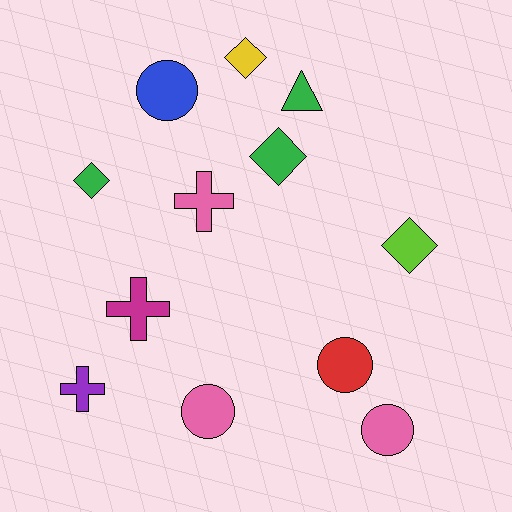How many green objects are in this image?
There are 3 green objects.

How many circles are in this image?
There are 4 circles.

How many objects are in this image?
There are 12 objects.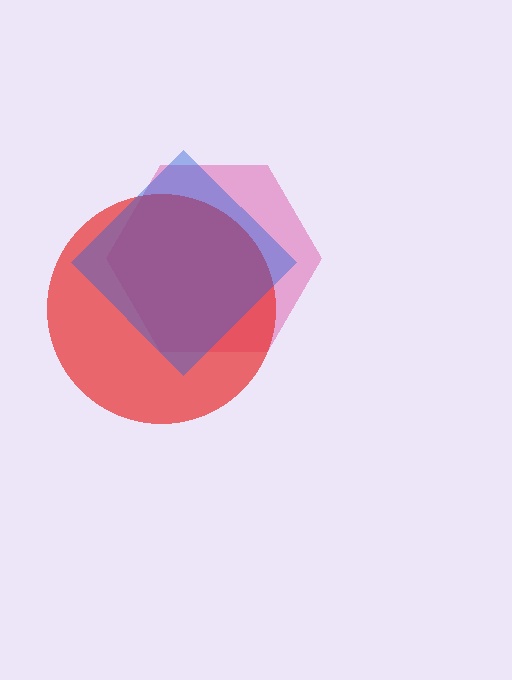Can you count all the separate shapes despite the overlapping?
Yes, there are 3 separate shapes.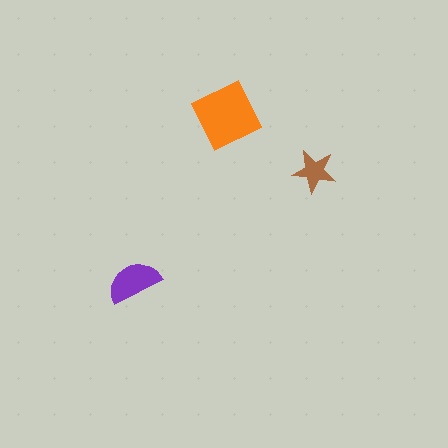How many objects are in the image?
There are 3 objects in the image.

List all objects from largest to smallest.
The orange square, the purple semicircle, the brown star.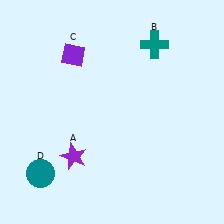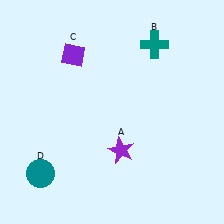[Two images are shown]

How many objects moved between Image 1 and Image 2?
1 object moved between the two images.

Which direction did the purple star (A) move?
The purple star (A) moved right.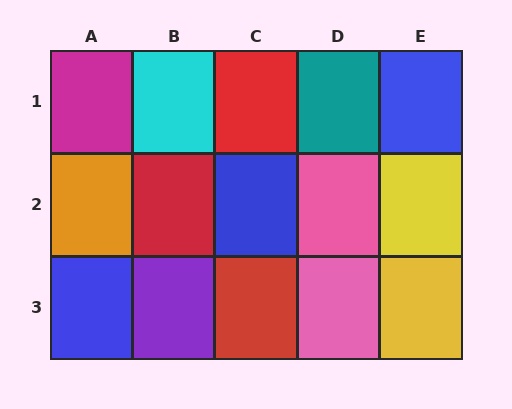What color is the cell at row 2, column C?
Blue.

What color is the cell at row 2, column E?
Yellow.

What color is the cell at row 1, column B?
Cyan.